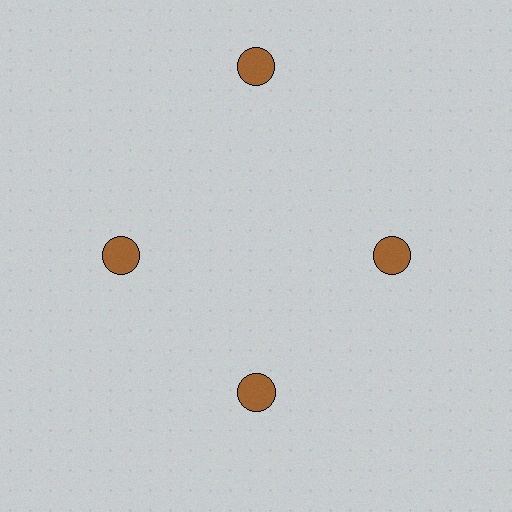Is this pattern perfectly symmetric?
No. The 4 brown circles are arranged in a ring, but one element near the 12 o'clock position is pushed outward from the center, breaking the 4-fold rotational symmetry.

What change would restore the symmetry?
The symmetry would be restored by moving it inward, back onto the ring so that all 4 circles sit at equal angles and equal distance from the center.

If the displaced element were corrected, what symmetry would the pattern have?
It would have 4-fold rotational symmetry — the pattern would map onto itself every 90 degrees.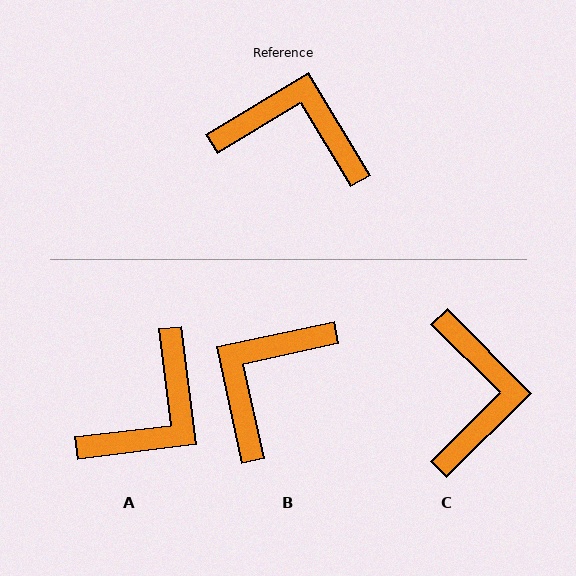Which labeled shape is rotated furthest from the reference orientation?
A, about 114 degrees away.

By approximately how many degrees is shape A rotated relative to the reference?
Approximately 114 degrees clockwise.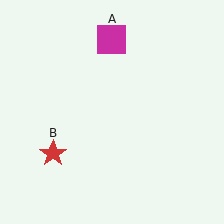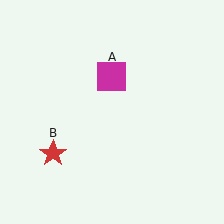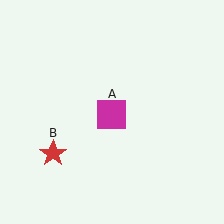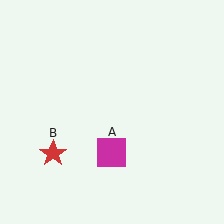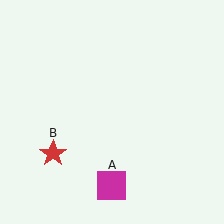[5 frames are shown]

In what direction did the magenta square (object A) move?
The magenta square (object A) moved down.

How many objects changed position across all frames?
1 object changed position: magenta square (object A).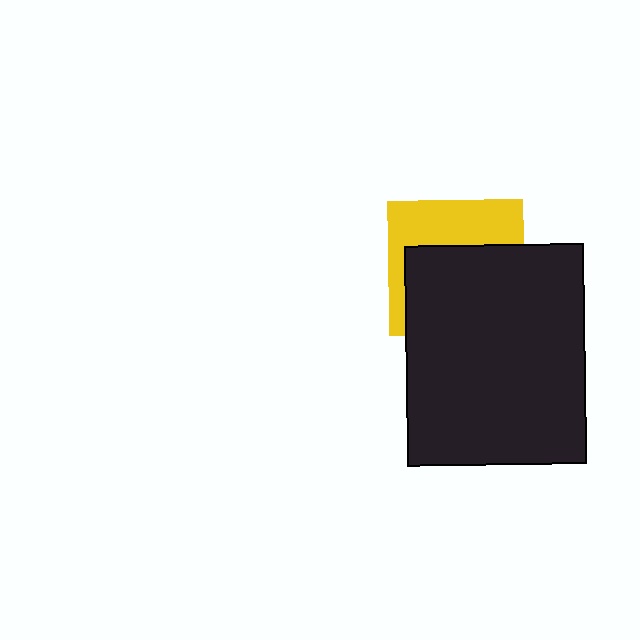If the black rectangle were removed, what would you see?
You would see the complete yellow square.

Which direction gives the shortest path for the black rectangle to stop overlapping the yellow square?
Moving down gives the shortest separation.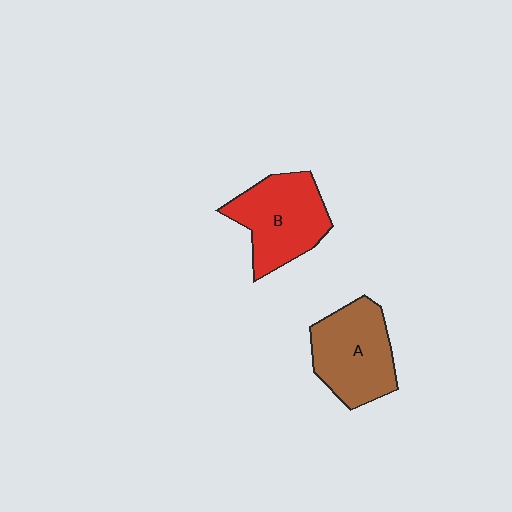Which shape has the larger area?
Shape B (red).